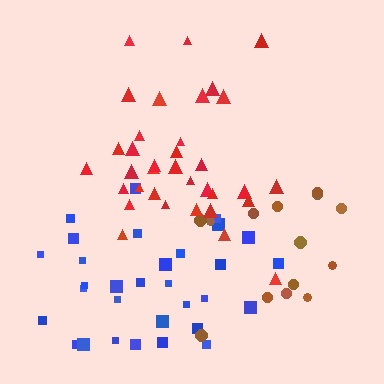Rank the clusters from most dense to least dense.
red, blue, brown.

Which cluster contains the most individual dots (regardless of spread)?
Red (35).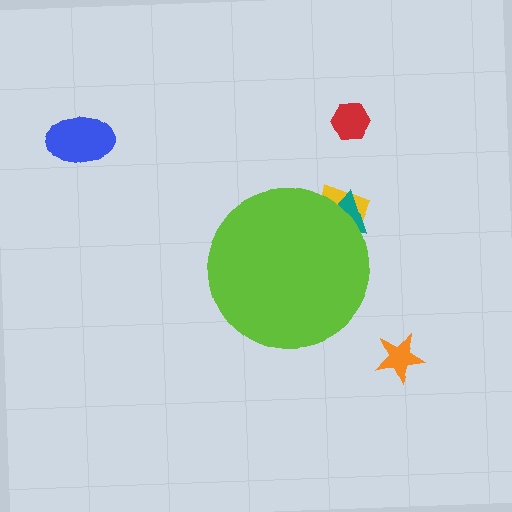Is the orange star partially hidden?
No, the orange star is fully visible.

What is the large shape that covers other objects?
A lime circle.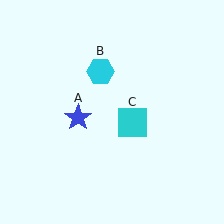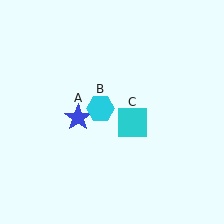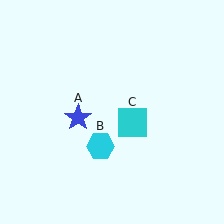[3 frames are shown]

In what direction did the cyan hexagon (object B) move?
The cyan hexagon (object B) moved down.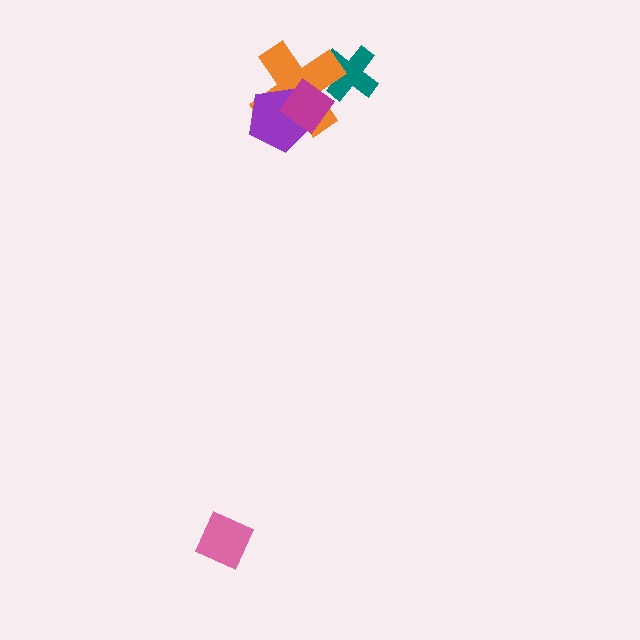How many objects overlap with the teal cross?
1 object overlaps with the teal cross.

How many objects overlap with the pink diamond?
0 objects overlap with the pink diamond.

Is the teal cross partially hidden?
Yes, it is partially covered by another shape.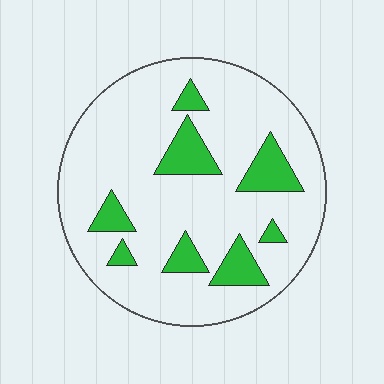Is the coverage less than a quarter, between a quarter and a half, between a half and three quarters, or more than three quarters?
Less than a quarter.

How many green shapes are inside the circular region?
8.